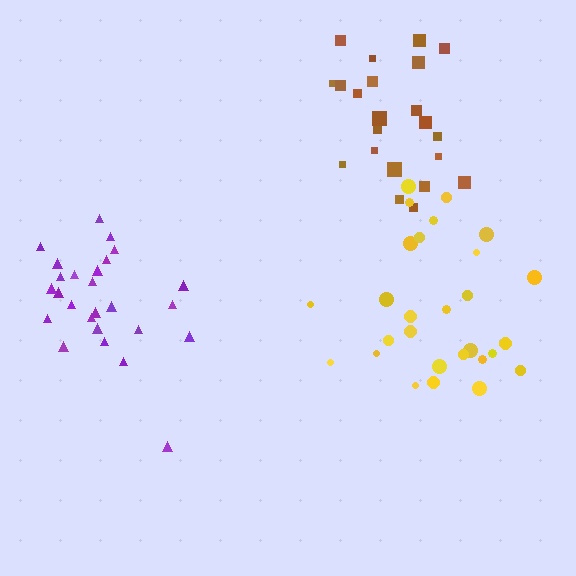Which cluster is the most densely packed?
Purple.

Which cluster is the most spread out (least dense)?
Yellow.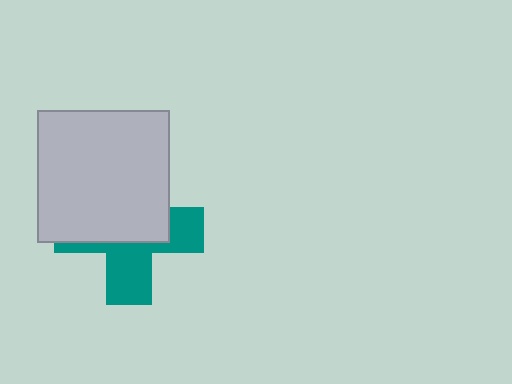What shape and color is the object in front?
The object in front is a light gray square.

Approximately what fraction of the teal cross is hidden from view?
Roughly 56% of the teal cross is hidden behind the light gray square.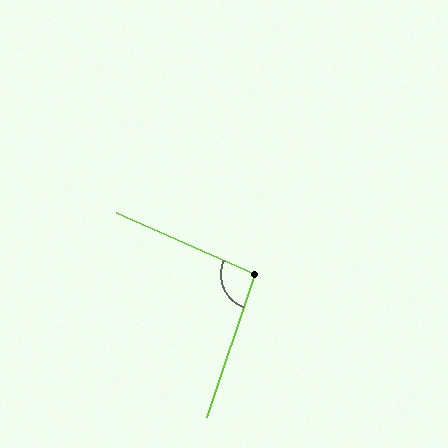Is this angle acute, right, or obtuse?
It is obtuse.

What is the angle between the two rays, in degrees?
Approximately 95 degrees.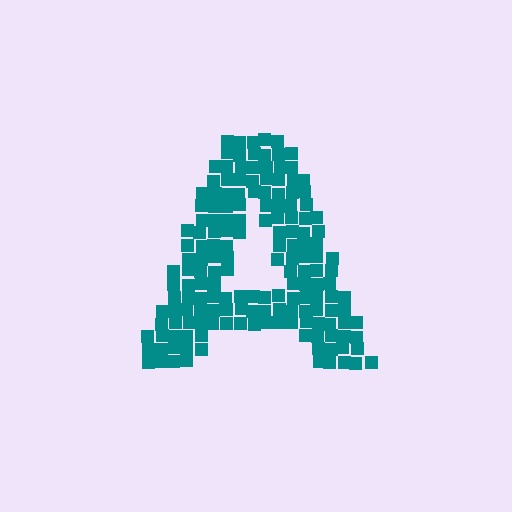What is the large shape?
The large shape is the letter A.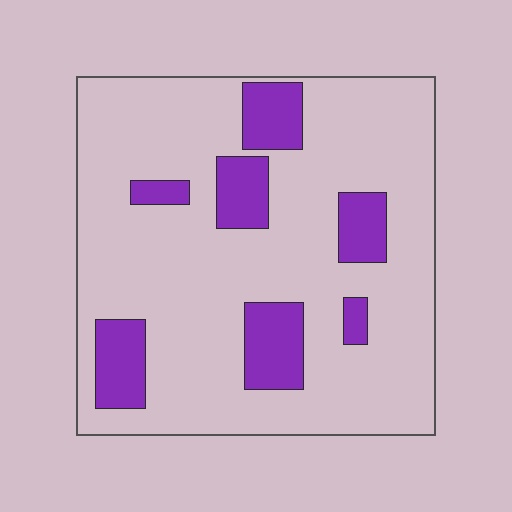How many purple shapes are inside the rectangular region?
7.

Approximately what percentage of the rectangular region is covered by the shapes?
Approximately 20%.